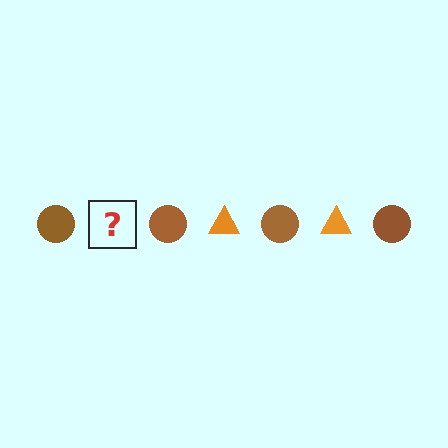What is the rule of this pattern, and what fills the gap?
The rule is that the pattern alternates between brown circle and orange triangle. The gap should be filled with an orange triangle.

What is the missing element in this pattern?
The missing element is an orange triangle.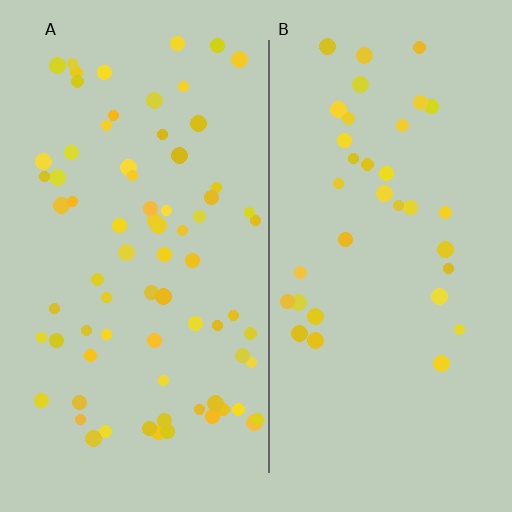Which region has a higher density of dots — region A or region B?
A (the left).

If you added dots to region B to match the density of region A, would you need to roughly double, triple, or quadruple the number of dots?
Approximately double.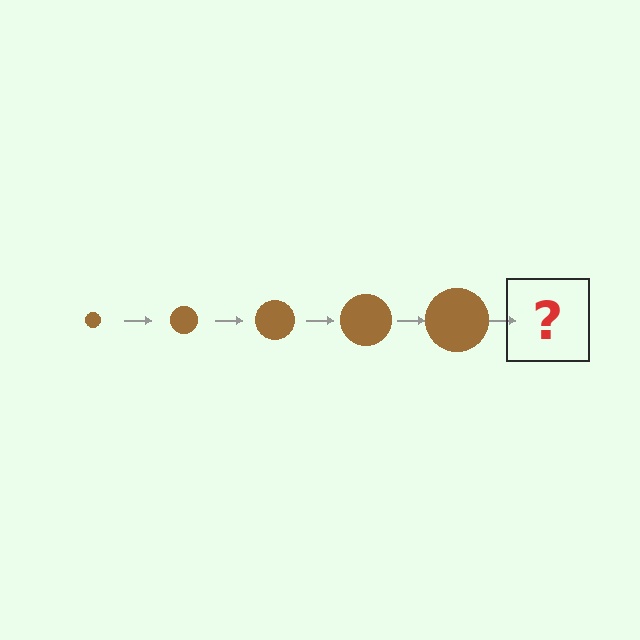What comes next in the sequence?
The next element should be a brown circle, larger than the previous one.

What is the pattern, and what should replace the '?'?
The pattern is that the circle gets progressively larger each step. The '?' should be a brown circle, larger than the previous one.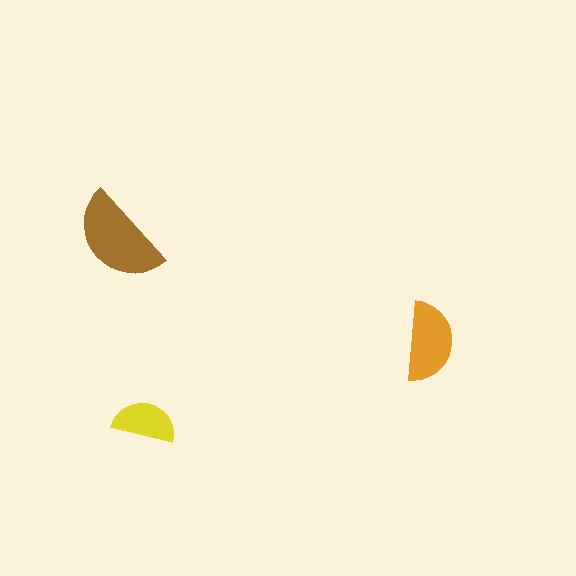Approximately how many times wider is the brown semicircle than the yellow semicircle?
About 1.5 times wider.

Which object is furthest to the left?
The brown semicircle is leftmost.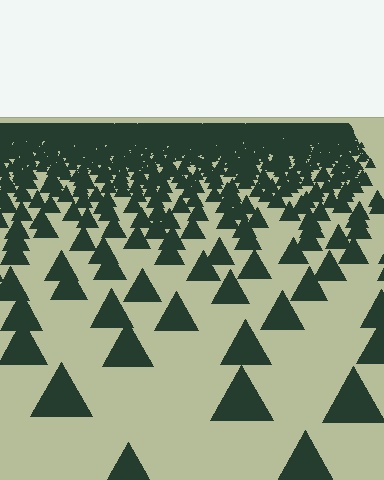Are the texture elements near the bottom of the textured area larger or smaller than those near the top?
Larger. Near the bottom, elements are closer to the viewer and appear at a bigger on-screen size.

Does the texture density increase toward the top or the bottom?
Density increases toward the top.